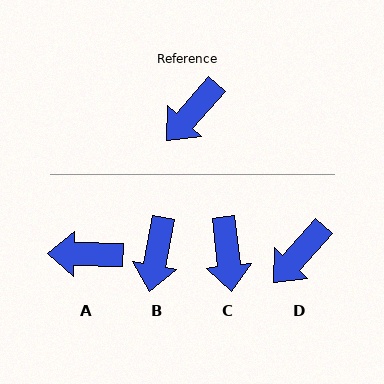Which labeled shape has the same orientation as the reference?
D.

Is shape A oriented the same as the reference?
No, it is off by about 49 degrees.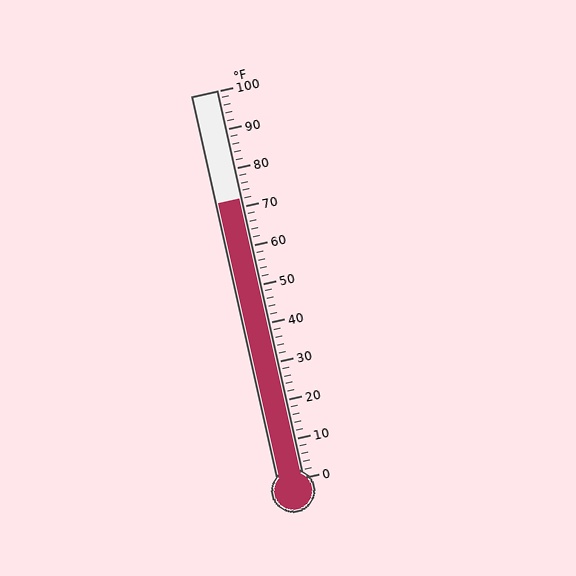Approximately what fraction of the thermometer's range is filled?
The thermometer is filled to approximately 70% of its range.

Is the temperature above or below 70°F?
The temperature is above 70°F.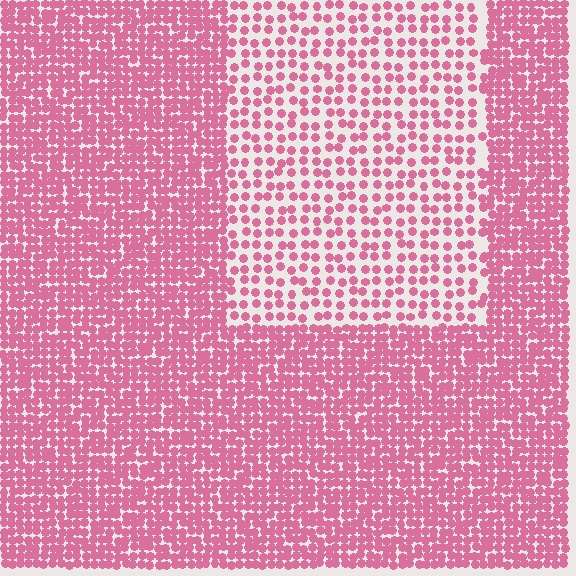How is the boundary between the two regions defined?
The boundary is defined by a change in element density (approximately 2.2x ratio). All elements are the same color, size, and shape.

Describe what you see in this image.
The image contains small pink elements arranged at two different densities. A rectangle-shaped region is visible where the elements are less densely packed than the surrounding area.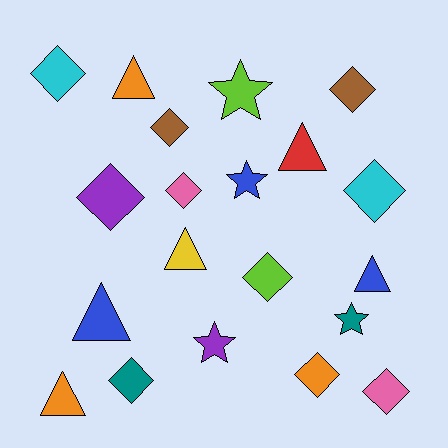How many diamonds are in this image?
There are 10 diamonds.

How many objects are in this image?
There are 20 objects.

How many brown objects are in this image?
There are 2 brown objects.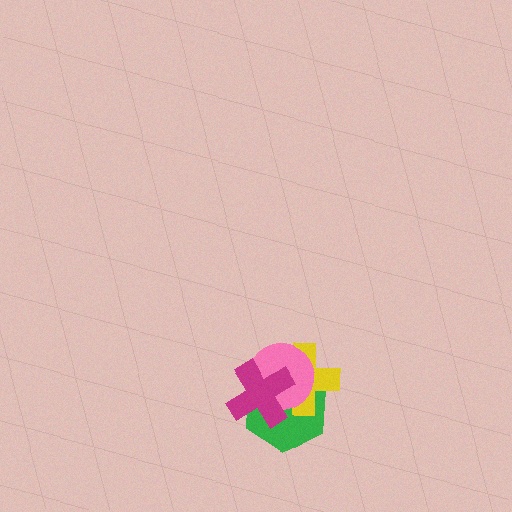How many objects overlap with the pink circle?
3 objects overlap with the pink circle.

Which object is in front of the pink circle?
The magenta cross is in front of the pink circle.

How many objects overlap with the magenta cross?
3 objects overlap with the magenta cross.